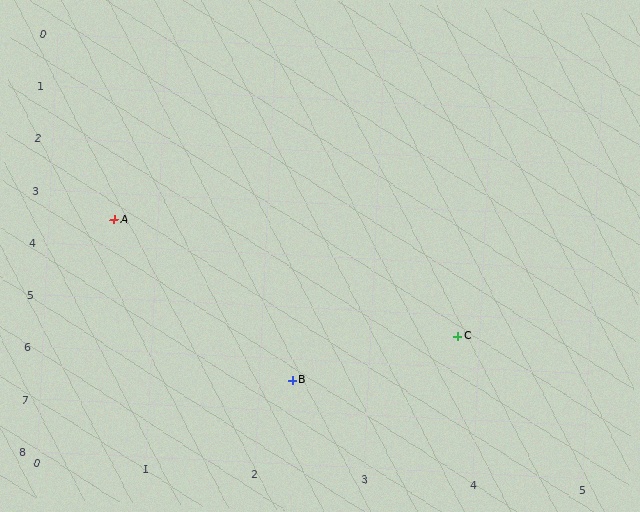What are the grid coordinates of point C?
Point C is at approximately (3.8, 5.4).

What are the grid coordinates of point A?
Point A is at approximately (0.6, 3.5).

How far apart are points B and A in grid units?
Points B and A are about 3.4 grid units apart.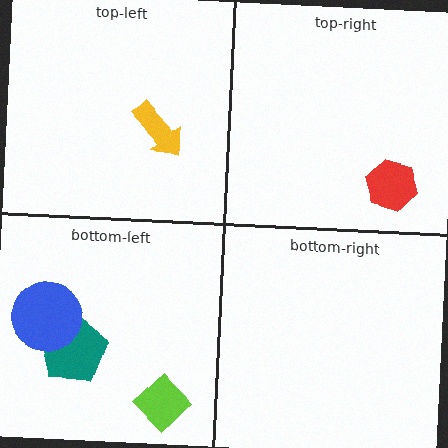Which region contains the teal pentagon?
The bottom-left region.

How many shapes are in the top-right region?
1.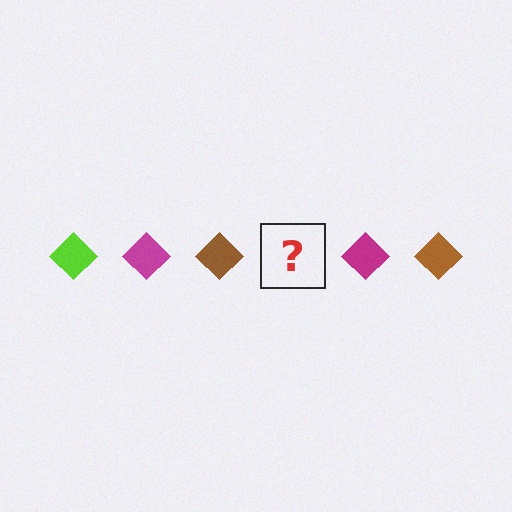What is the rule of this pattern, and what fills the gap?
The rule is that the pattern cycles through lime, magenta, brown diamonds. The gap should be filled with a lime diamond.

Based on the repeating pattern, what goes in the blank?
The blank should be a lime diamond.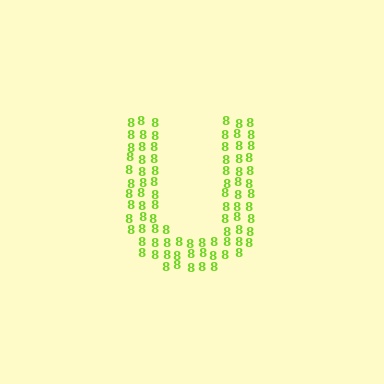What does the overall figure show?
The overall figure shows the letter U.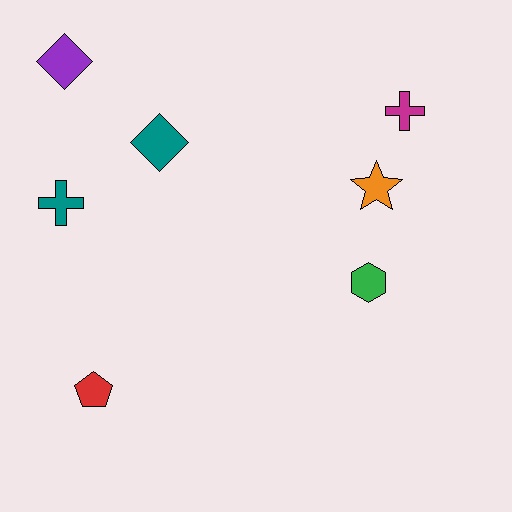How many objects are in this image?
There are 7 objects.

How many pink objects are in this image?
There are no pink objects.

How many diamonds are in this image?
There are 2 diamonds.